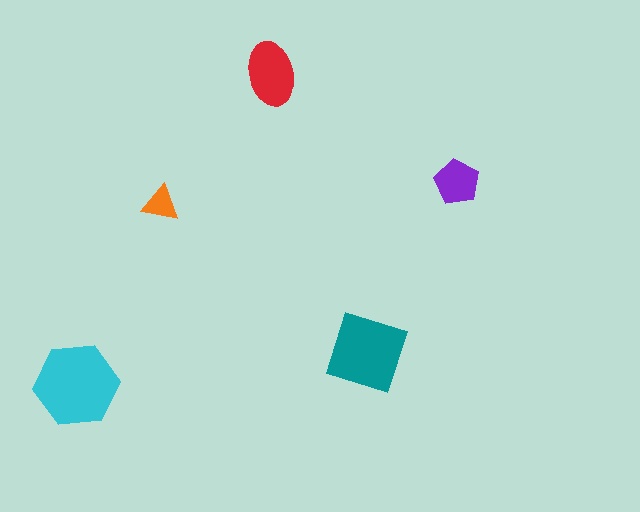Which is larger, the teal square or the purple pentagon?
The teal square.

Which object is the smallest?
The orange triangle.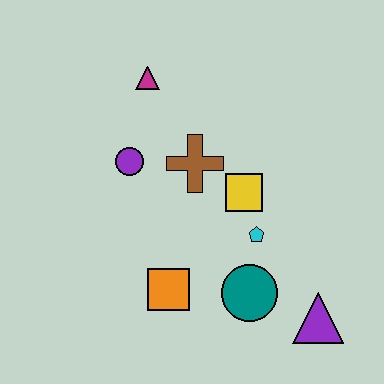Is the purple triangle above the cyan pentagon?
No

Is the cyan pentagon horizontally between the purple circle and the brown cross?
No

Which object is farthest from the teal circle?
The magenta triangle is farthest from the teal circle.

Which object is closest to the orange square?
The teal circle is closest to the orange square.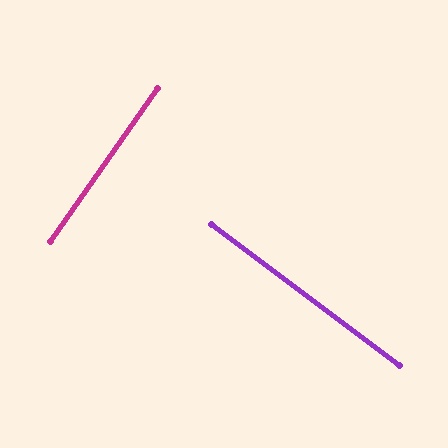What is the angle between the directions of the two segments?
Approximately 88 degrees.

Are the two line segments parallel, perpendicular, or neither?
Perpendicular — they meet at approximately 88°.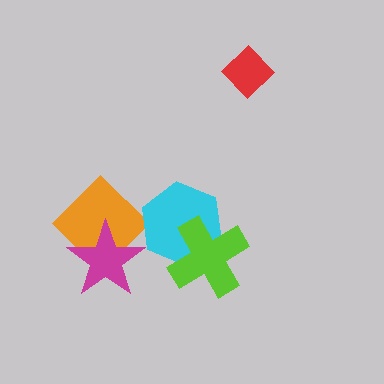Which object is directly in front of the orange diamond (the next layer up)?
The magenta star is directly in front of the orange diamond.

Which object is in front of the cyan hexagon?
The lime cross is in front of the cyan hexagon.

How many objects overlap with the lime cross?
1 object overlaps with the lime cross.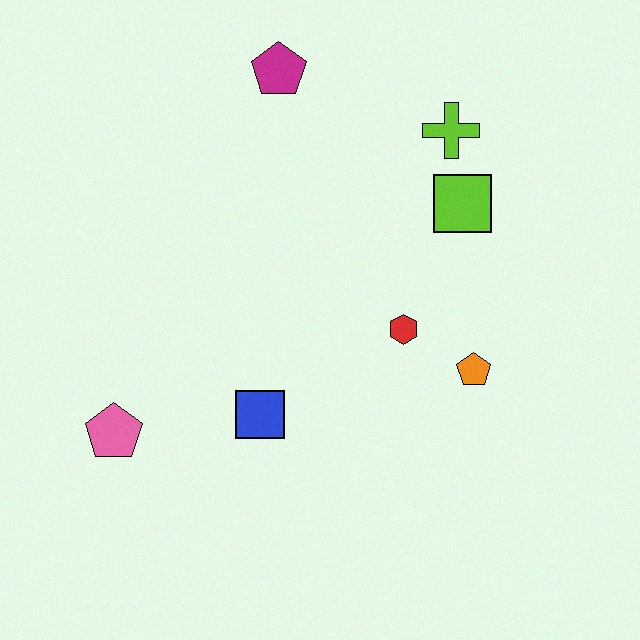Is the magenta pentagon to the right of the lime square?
No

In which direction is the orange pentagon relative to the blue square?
The orange pentagon is to the right of the blue square.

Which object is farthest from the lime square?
The pink pentagon is farthest from the lime square.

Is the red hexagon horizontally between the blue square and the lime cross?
Yes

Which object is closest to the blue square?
The pink pentagon is closest to the blue square.